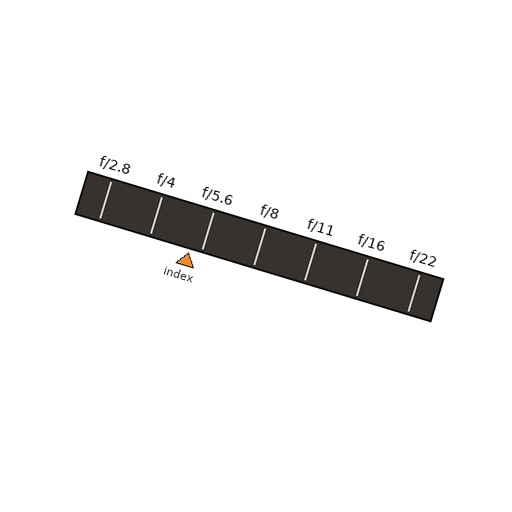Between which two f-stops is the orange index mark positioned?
The index mark is between f/4 and f/5.6.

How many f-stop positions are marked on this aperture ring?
There are 7 f-stop positions marked.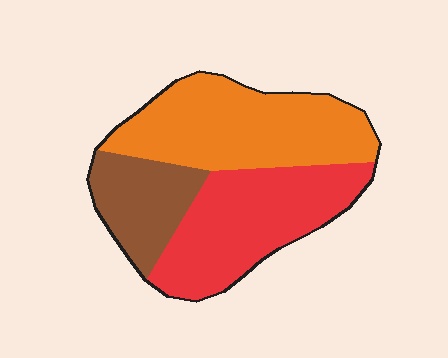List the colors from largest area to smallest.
From largest to smallest: orange, red, brown.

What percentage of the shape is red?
Red takes up about three eighths (3/8) of the shape.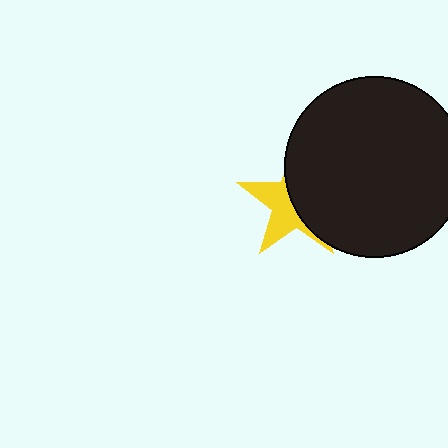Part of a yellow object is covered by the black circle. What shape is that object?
It is a star.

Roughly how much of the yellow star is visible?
A small part of it is visible (roughly 45%).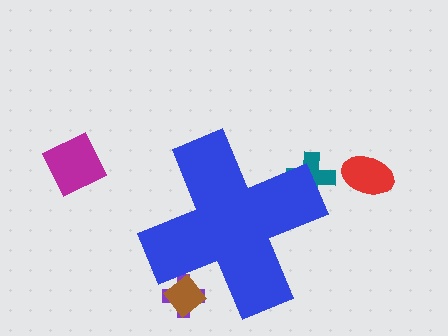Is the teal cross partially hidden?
Yes, the teal cross is partially hidden behind the blue cross.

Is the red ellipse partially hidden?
No, the red ellipse is fully visible.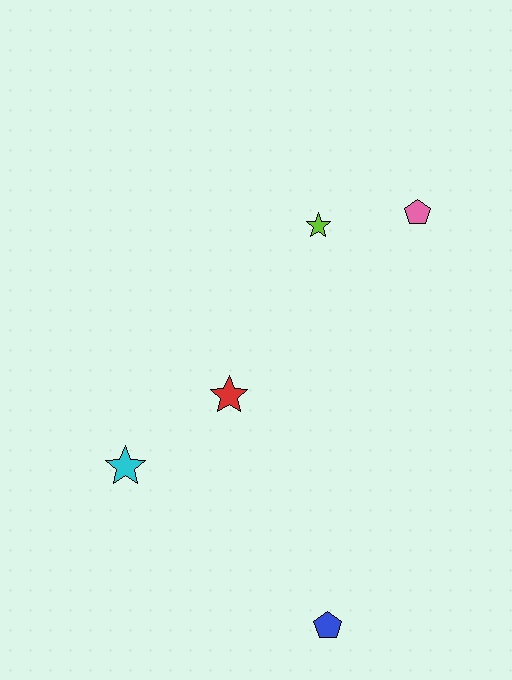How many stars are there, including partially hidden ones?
There are 3 stars.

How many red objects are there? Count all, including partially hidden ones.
There is 1 red object.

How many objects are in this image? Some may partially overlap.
There are 5 objects.